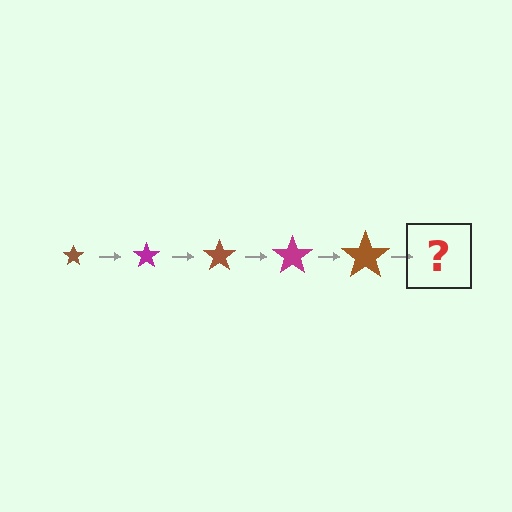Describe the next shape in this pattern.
It should be a magenta star, larger than the previous one.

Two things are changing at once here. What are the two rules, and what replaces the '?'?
The two rules are that the star grows larger each step and the color cycles through brown and magenta. The '?' should be a magenta star, larger than the previous one.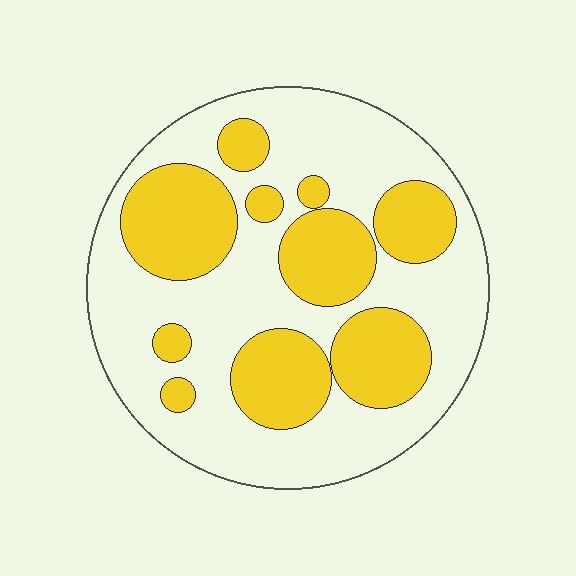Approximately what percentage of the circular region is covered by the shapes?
Approximately 35%.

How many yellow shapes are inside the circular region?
10.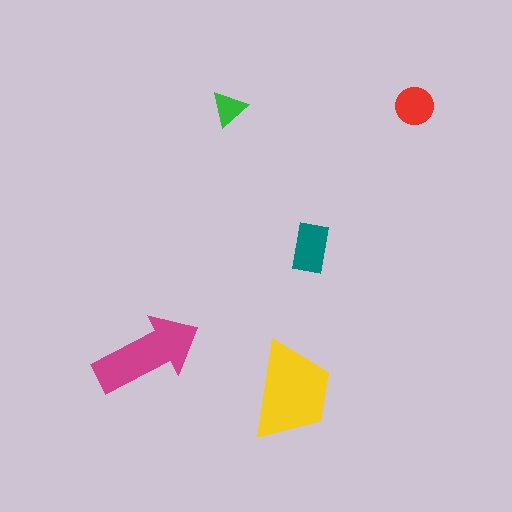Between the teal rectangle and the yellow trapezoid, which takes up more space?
The yellow trapezoid.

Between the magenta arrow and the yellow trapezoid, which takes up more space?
The yellow trapezoid.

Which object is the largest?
The yellow trapezoid.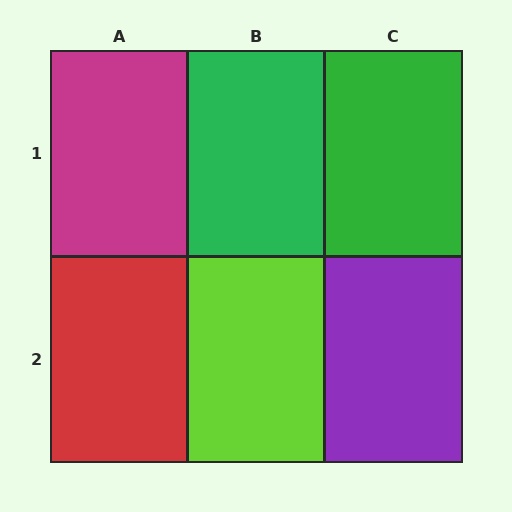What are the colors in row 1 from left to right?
Magenta, green, green.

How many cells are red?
1 cell is red.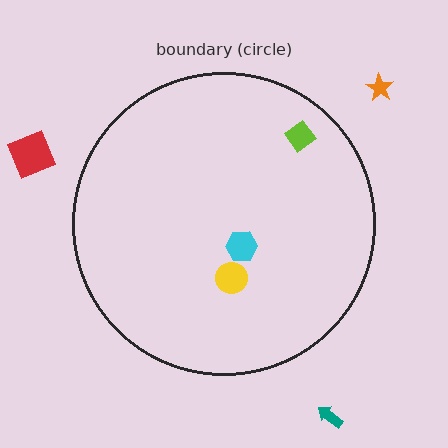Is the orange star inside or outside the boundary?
Outside.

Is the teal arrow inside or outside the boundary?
Outside.